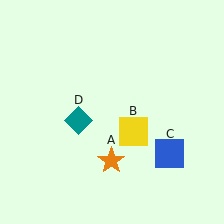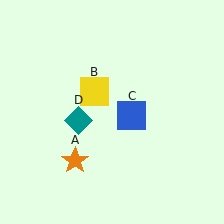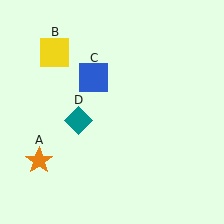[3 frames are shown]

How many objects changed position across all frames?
3 objects changed position: orange star (object A), yellow square (object B), blue square (object C).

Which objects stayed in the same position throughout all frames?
Teal diamond (object D) remained stationary.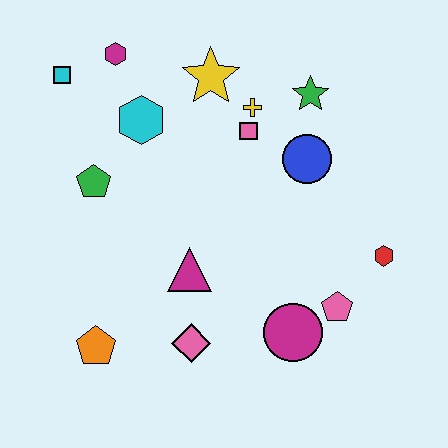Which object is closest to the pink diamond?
The magenta triangle is closest to the pink diamond.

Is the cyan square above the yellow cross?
Yes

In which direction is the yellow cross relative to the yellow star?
The yellow cross is to the right of the yellow star.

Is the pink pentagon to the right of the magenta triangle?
Yes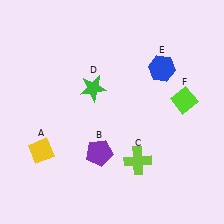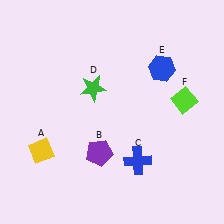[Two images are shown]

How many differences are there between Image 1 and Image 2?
There is 1 difference between the two images.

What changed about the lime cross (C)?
In Image 1, C is lime. In Image 2, it changed to blue.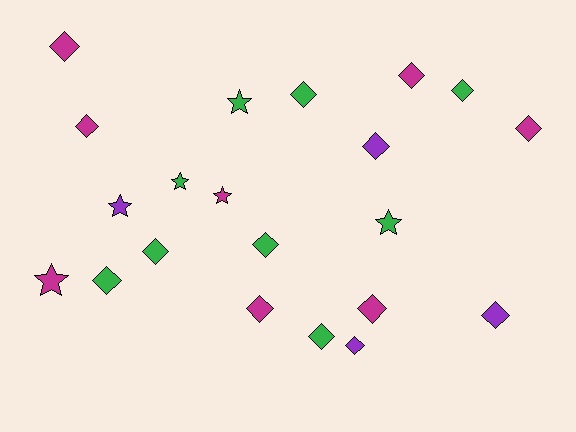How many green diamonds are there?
There are 6 green diamonds.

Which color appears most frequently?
Green, with 9 objects.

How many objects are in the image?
There are 21 objects.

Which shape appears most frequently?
Diamond, with 15 objects.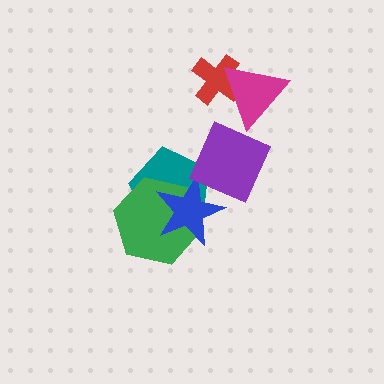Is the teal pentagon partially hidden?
Yes, it is partially covered by another shape.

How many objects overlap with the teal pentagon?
3 objects overlap with the teal pentagon.